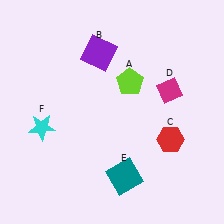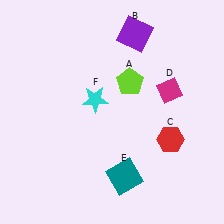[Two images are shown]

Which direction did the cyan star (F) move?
The cyan star (F) moved right.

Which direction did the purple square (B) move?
The purple square (B) moved right.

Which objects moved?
The objects that moved are: the purple square (B), the cyan star (F).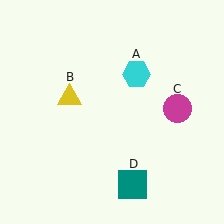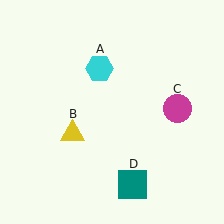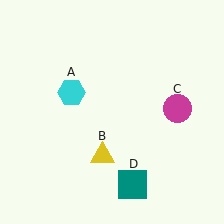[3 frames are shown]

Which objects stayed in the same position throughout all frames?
Magenta circle (object C) and teal square (object D) remained stationary.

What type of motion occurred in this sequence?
The cyan hexagon (object A), yellow triangle (object B) rotated counterclockwise around the center of the scene.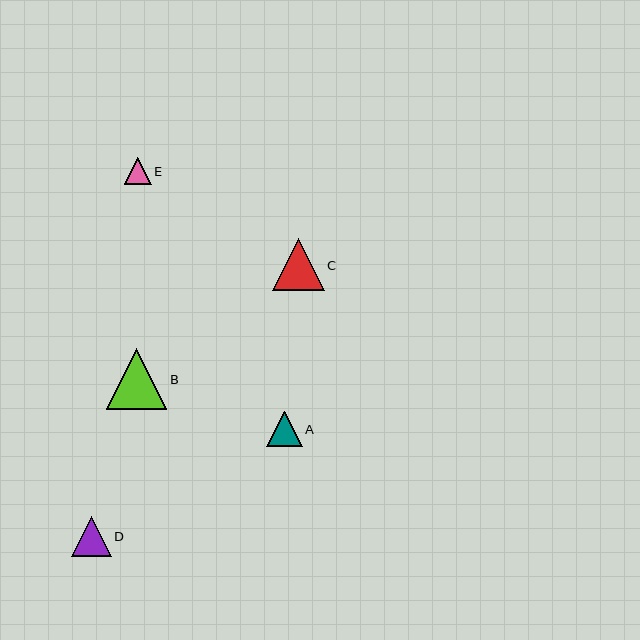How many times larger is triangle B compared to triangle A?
Triangle B is approximately 1.7 times the size of triangle A.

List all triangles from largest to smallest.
From largest to smallest: B, C, D, A, E.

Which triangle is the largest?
Triangle B is the largest with a size of approximately 61 pixels.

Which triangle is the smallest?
Triangle E is the smallest with a size of approximately 26 pixels.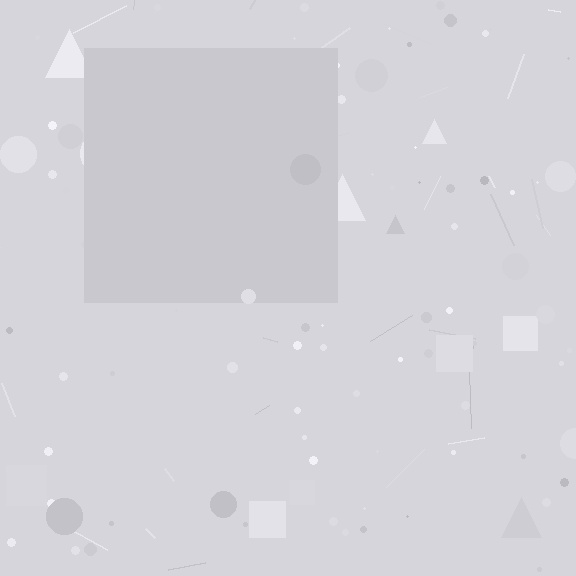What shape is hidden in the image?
A square is hidden in the image.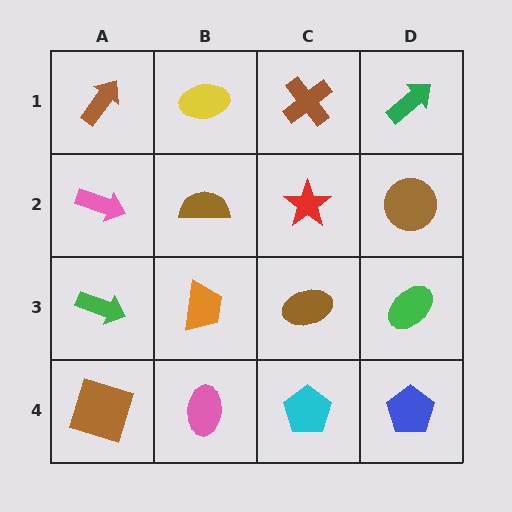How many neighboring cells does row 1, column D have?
2.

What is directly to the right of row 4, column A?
A pink ellipse.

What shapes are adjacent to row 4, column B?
An orange trapezoid (row 3, column B), a brown square (row 4, column A), a cyan pentagon (row 4, column C).